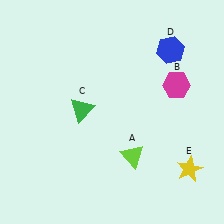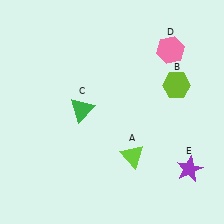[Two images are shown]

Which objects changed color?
B changed from magenta to lime. D changed from blue to pink. E changed from yellow to purple.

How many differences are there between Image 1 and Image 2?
There are 3 differences between the two images.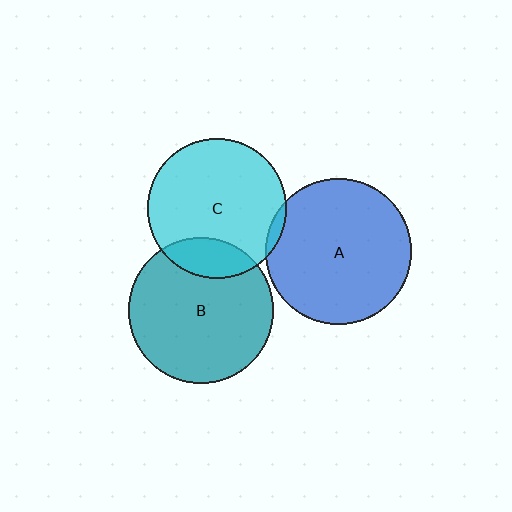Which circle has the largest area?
Circle A (blue).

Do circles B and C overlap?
Yes.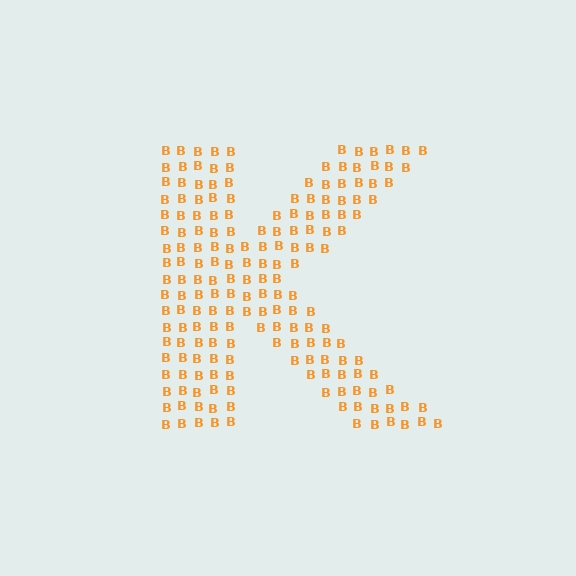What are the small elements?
The small elements are letter B's.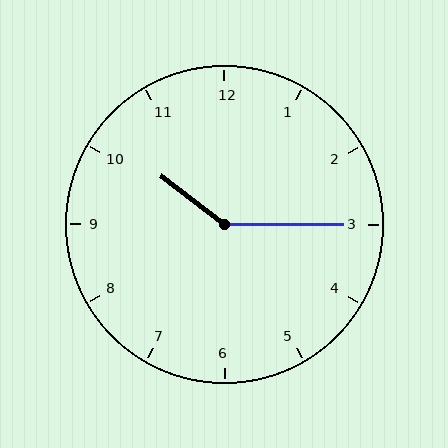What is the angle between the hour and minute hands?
Approximately 142 degrees.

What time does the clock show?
10:15.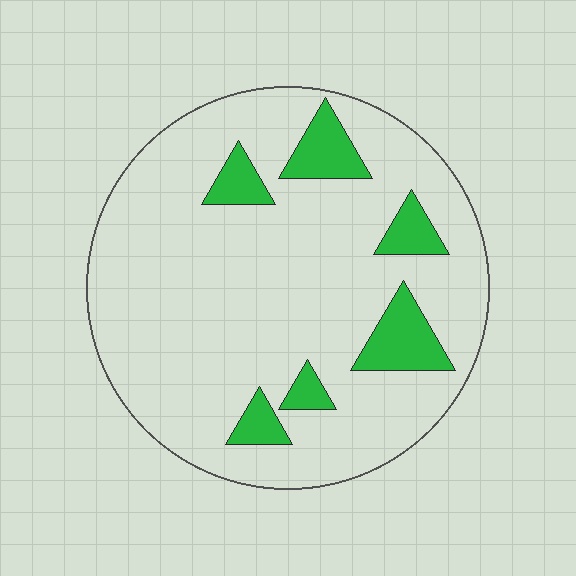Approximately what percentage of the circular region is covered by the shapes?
Approximately 15%.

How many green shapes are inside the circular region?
6.